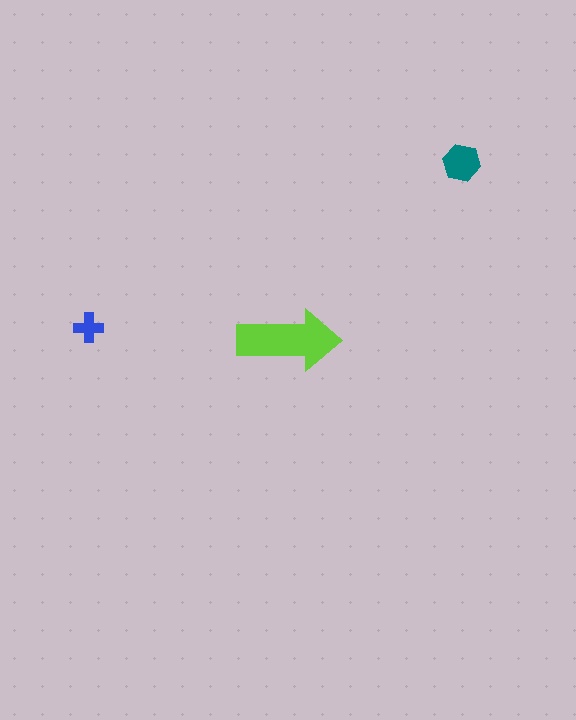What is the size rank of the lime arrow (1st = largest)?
1st.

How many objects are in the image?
There are 3 objects in the image.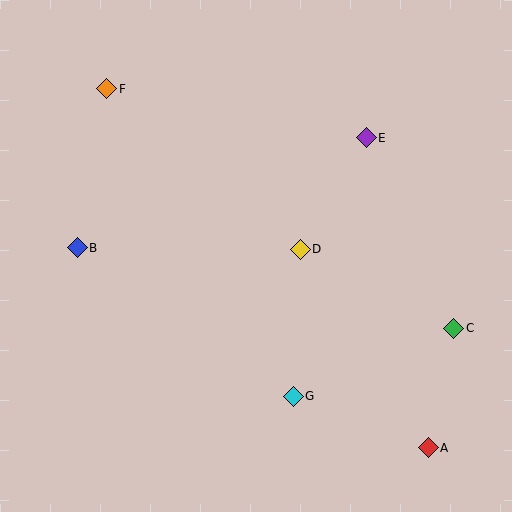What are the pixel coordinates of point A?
Point A is at (428, 448).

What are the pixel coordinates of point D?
Point D is at (300, 249).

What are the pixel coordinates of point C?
Point C is at (454, 328).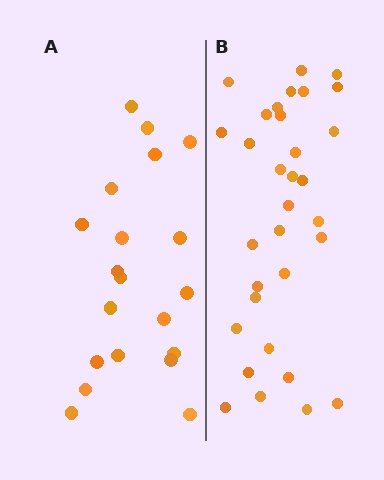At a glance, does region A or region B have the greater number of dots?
Region B (the right region) has more dots.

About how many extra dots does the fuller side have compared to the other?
Region B has roughly 12 or so more dots than region A.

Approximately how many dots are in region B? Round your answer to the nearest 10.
About 30 dots. (The exact count is 32, which rounds to 30.)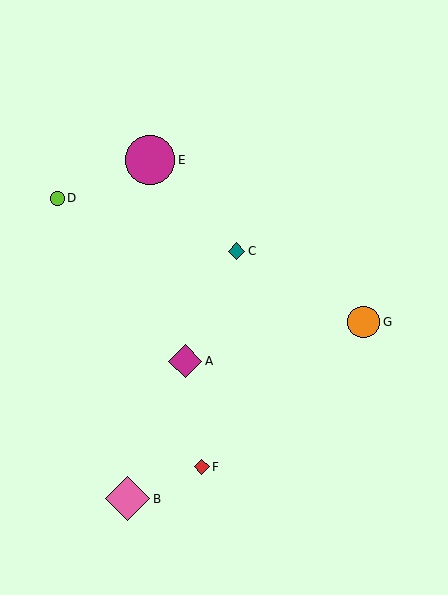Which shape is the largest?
The magenta circle (labeled E) is the largest.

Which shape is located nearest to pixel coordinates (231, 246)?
The teal diamond (labeled C) at (237, 251) is nearest to that location.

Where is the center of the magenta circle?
The center of the magenta circle is at (150, 160).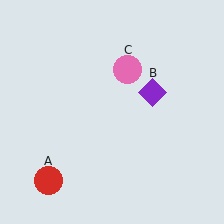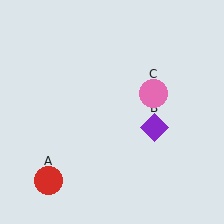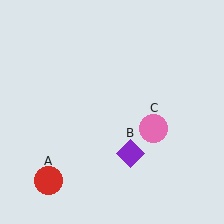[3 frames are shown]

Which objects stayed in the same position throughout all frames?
Red circle (object A) remained stationary.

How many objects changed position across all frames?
2 objects changed position: purple diamond (object B), pink circle (object C).